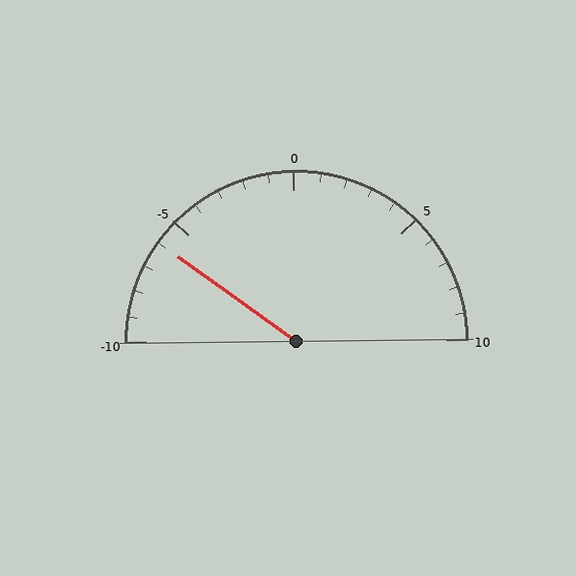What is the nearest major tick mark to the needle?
The nearest major tick mark is -5.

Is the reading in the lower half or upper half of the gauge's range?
The reading is in the lower half of the range (-10 to 10).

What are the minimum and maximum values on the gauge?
The gauge ranges from -10 to 10.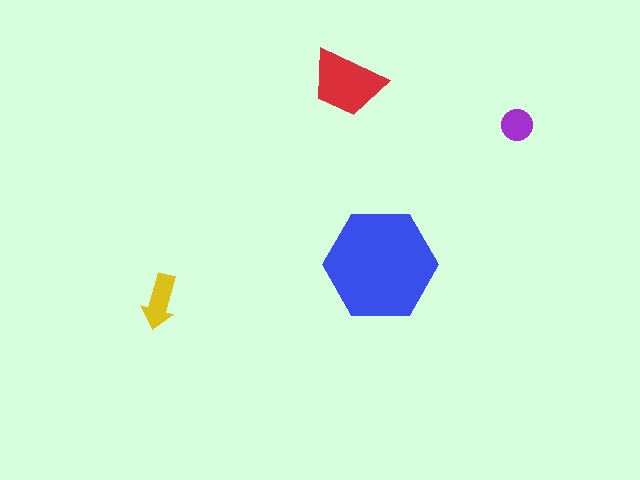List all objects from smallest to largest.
The purple circle, the yellow arrow, the red trapezoid, the blue hexagon.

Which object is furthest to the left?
The yellow arrow is leftmost.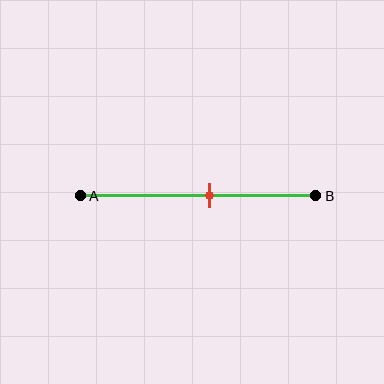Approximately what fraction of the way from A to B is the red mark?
The red mark is approximately 55% of the way from A to B.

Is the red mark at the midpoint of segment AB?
No, the mark is at about 55% from A, not at the 50% midpoint.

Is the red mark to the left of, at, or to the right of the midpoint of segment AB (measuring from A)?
The red mark is to the right of the midpoint of segment AB.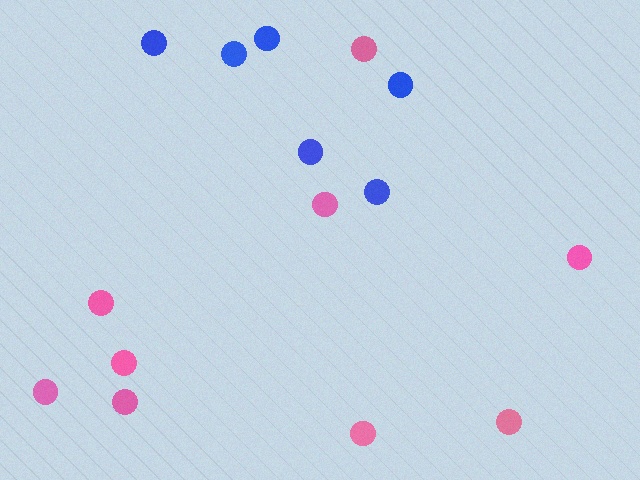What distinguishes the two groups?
There are 2 groups: one group of blue circles (6) and one group of pink circles (9).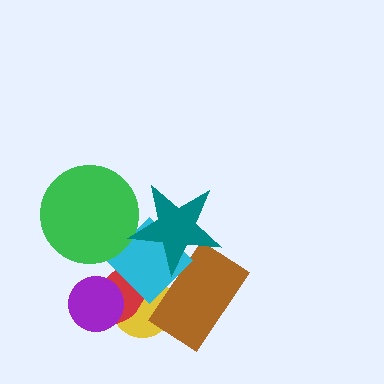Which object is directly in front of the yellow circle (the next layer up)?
The red ellipse is directly in front of the yellow circle.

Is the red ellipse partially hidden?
Yes, it is partially covered by another shape.